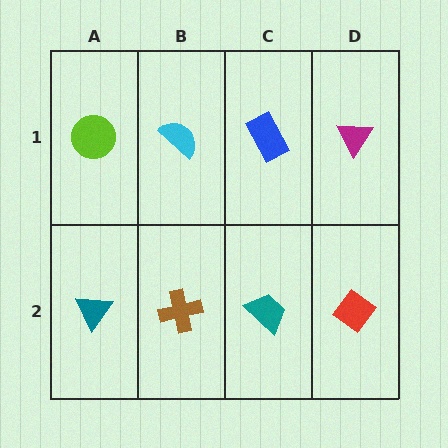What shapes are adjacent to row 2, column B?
A cyan semicircle (row 1, column B), a teal triangle (row 2, column A), a teal trapezoid (row 2, column C).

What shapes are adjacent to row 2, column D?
A magenta triangle (row 1, column D), a teal trapezoid (row 2, column C).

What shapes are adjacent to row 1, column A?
A teal triangle (row 2, column A), a cyan semicircle (row 1, column B).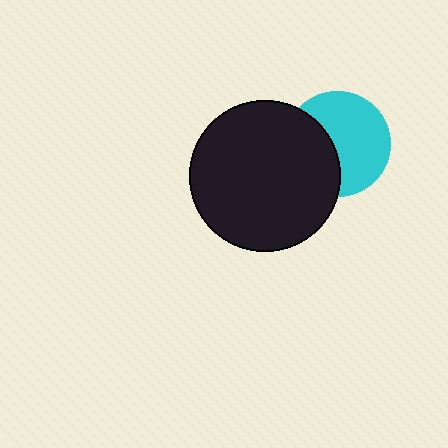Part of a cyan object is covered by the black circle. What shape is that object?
It is a circle.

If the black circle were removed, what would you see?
You would see the complete cyan circle.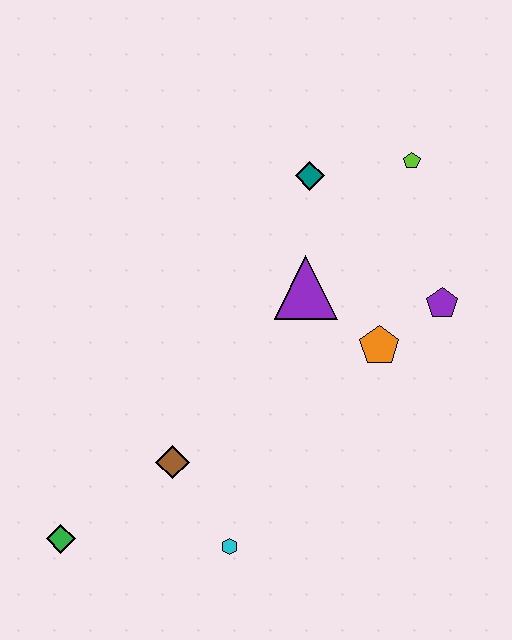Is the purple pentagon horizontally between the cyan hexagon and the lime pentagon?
No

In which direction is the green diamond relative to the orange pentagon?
The green diamond is to the left of the orange pentagon.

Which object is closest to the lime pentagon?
The teal diamond is closest to the lime pentagon.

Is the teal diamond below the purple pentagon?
No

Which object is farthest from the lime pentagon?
The green diamond is farthest from the lime pentagon.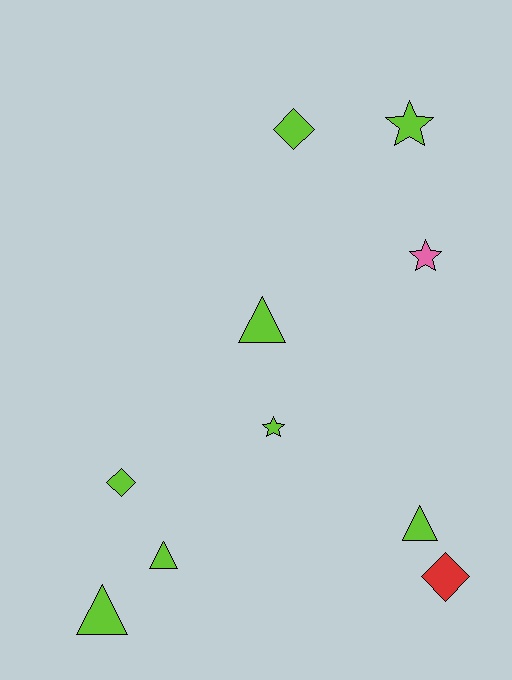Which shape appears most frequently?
Triangle, with 4 objects.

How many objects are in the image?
There are 10 objects.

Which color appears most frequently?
Lime, with 8 objects.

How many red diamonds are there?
There is 1 red diamond.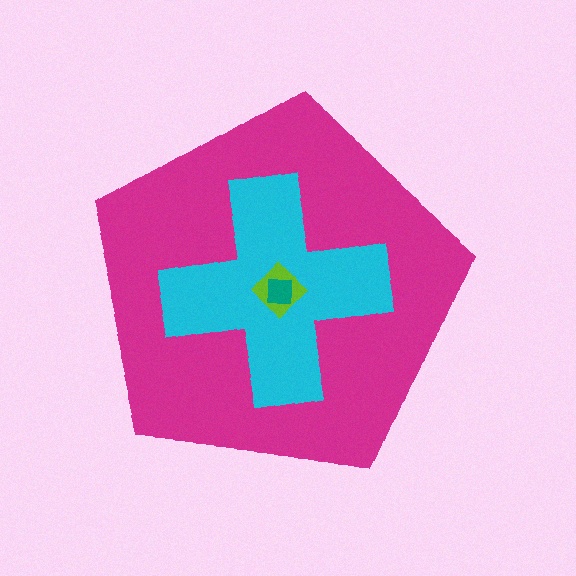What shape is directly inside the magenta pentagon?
The cyan cross.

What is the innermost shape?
The teal square.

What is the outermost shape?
The magenta pentagon.